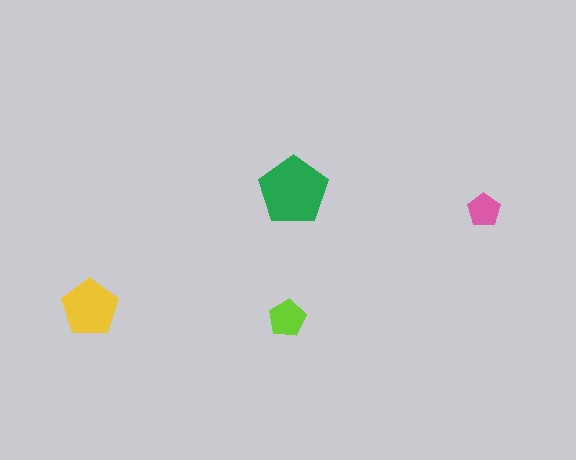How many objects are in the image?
There are 4 objects in the image.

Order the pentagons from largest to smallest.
the green one, the yellow one, the lime one, the pink one.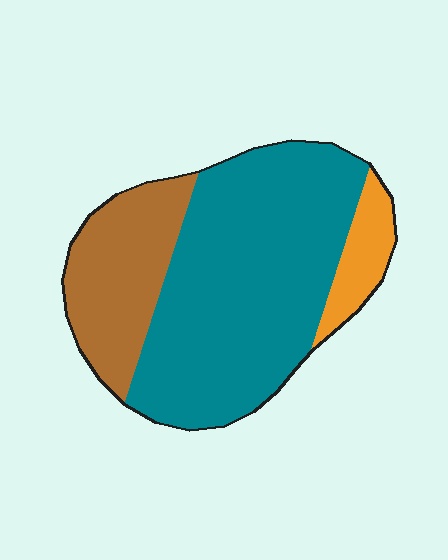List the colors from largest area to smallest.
From largest to smallest: teal, brown, orange.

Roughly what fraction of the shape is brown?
Brown covers roughly 25% of the shape.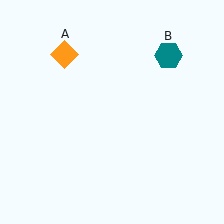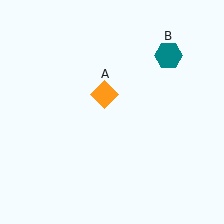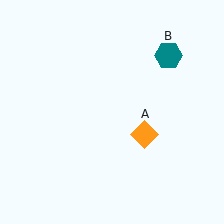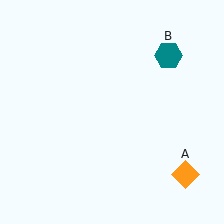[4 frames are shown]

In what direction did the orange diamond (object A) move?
The orange diamond (object A) moved down and to the right.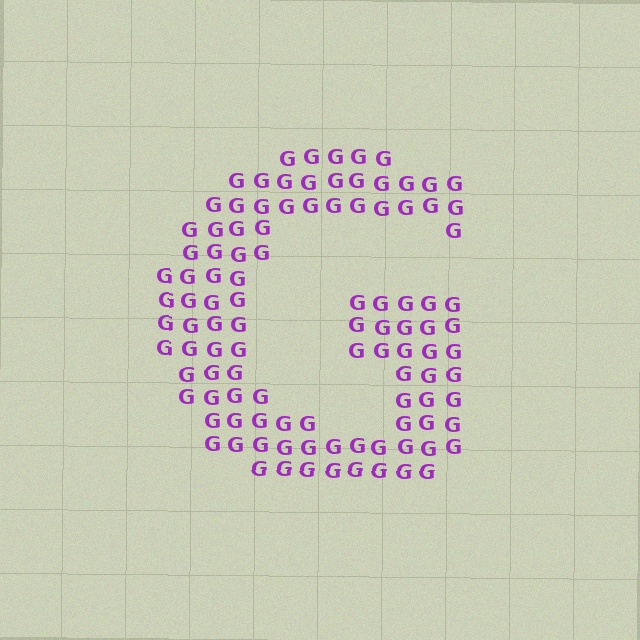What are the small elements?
The small elements are letter G's.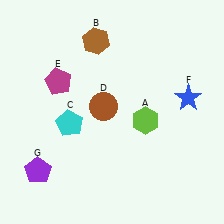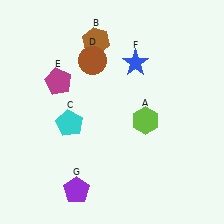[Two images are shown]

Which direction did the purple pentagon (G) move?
The purple pentagon (G) moved right.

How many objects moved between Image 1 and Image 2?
3 objects moved between the two images.